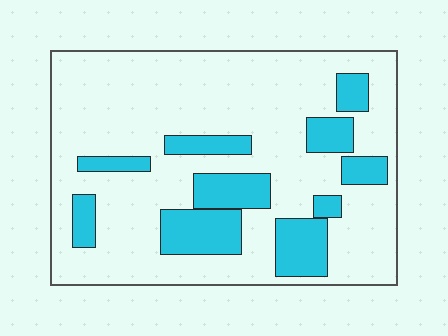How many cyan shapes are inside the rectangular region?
10.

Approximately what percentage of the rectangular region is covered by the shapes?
Approximately 25%.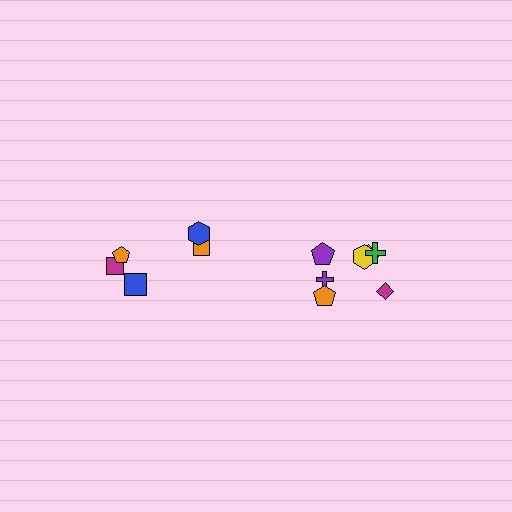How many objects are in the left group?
There are 5 objects.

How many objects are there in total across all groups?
There are 12 objects.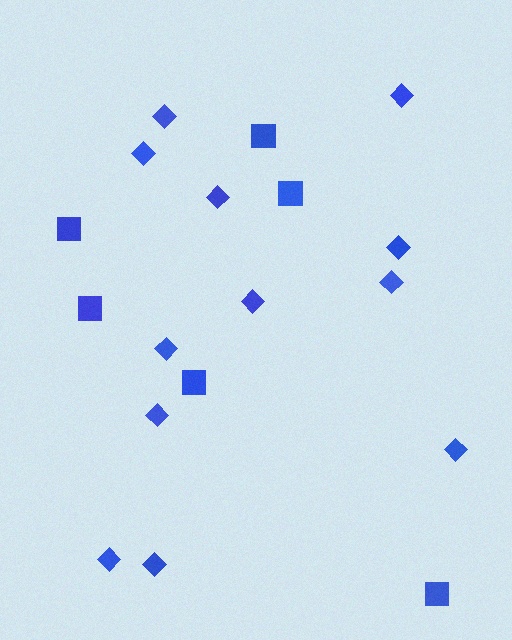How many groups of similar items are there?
There are 2 groups: one group of squares (6) and one group of diamonds (12).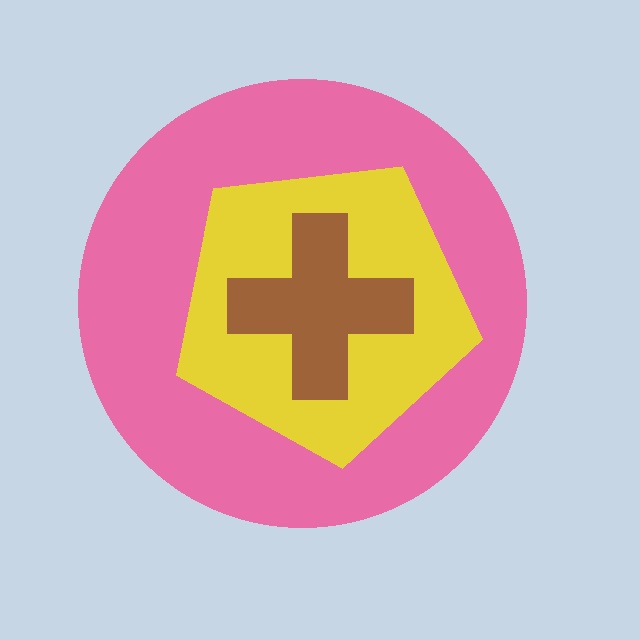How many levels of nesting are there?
3.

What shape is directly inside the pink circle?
The yellow pentagon.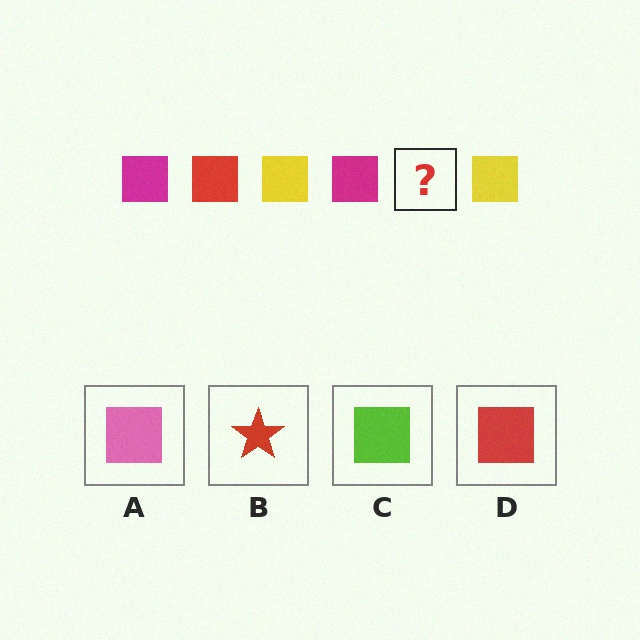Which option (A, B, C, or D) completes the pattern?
D.